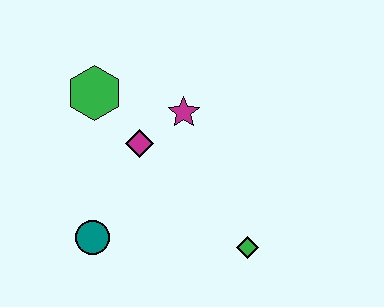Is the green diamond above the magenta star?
No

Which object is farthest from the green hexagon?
The green diamond is farthest from the green hexagon.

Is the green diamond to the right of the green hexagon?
Yes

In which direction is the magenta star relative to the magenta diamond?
The magenta star is to the right of the magenta diamond.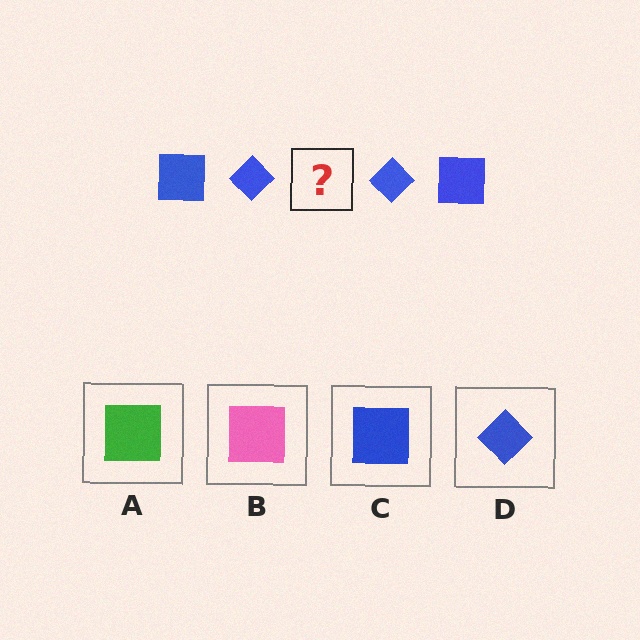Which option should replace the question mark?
Option C.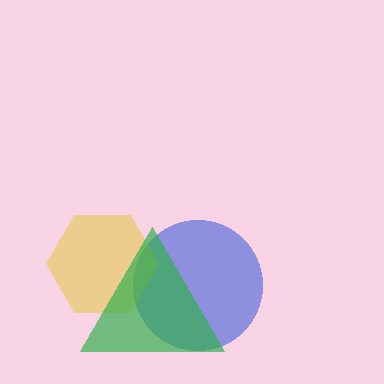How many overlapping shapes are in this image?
There are 3 overlapping shapes in the image.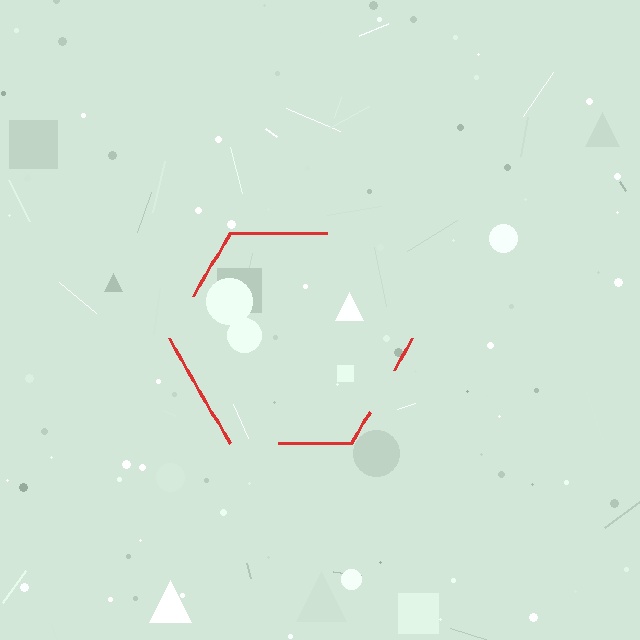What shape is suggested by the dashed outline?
The dashed outline suggests a hexagon.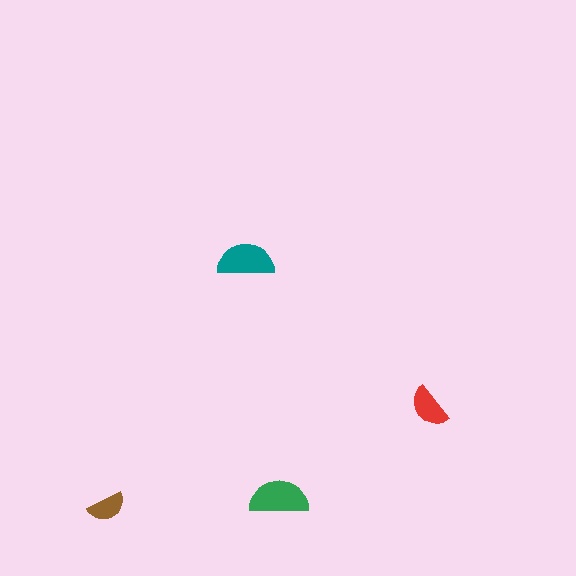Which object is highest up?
The teal semicircle is topmost.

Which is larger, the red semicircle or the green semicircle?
The green one.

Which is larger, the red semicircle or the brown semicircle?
The red one.